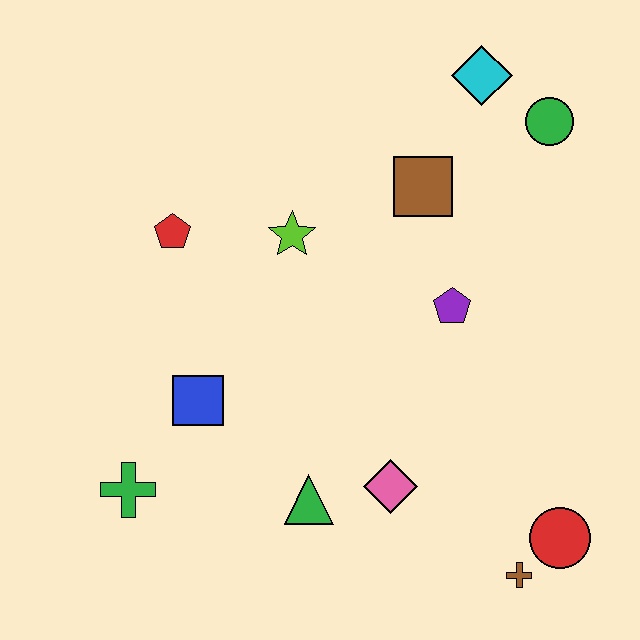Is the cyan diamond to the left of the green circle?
Yes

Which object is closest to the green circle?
The cyan diamond is closest to the green circle.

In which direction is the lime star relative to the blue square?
The lime star is above the blue square.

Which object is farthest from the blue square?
The green circle is farthest from the blue square.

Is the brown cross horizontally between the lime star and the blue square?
No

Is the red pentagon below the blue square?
No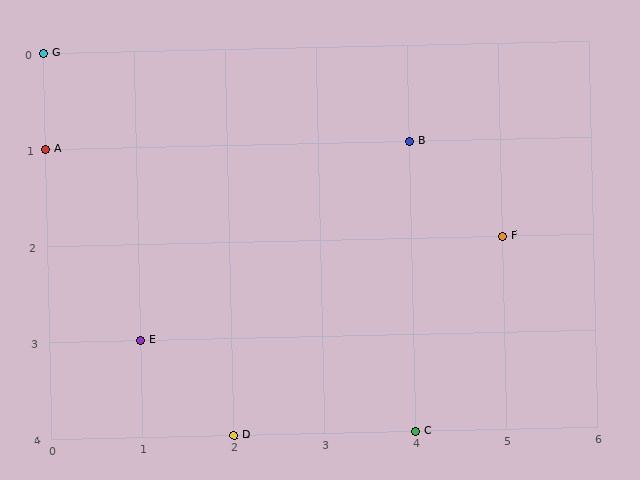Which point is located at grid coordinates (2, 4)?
Point D is at (2, 4).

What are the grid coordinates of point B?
Point B is at grid coordinates (4, 1).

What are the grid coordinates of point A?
Point A is at grid coordinates (0, 1).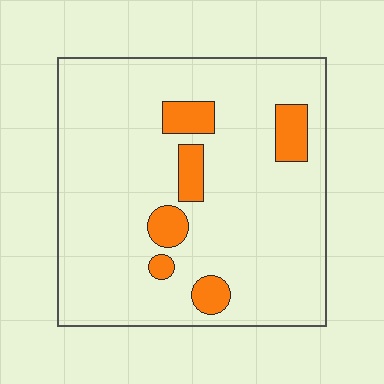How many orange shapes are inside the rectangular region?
6.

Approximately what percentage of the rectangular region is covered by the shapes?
Approximately 10%.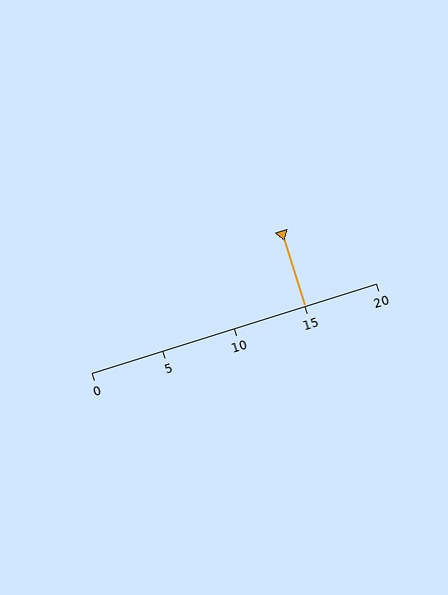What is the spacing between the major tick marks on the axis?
The major ticks are spaced 5 apart.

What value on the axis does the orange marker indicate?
The marker indicates approximately 15.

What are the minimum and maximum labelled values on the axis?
The axis runs from 0 to 20.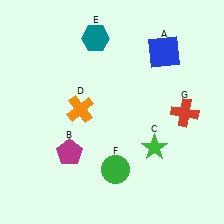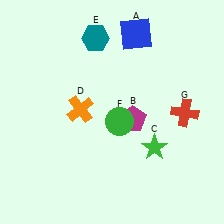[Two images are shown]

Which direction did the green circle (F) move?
The green circle (F) moved up.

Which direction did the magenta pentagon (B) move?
The magenta pentagon (B) moved right.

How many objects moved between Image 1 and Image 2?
3 objects moved between the two images.